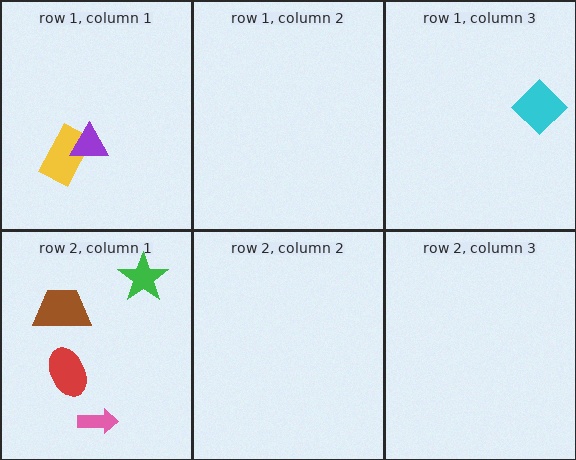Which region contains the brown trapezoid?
The row 2, column 1 region.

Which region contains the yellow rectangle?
The row 1, column 1 region.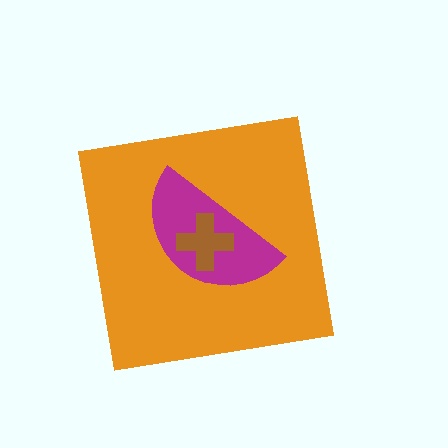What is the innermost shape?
The brown cross.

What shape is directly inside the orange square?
The magenta semicircle.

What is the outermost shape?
The orange square.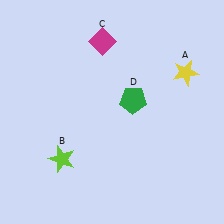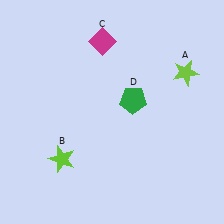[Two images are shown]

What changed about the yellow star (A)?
In Image 1, A is yellow. In Image 2, it changed to lime.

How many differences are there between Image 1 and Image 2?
There is 1 difference between the two images.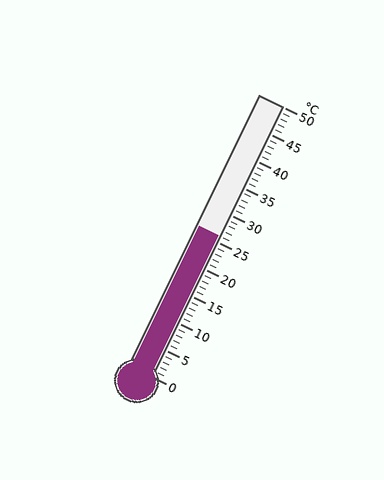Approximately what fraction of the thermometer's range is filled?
The thermometer is filled to approximately 50% of its range.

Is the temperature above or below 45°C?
The temperature is below 45°C.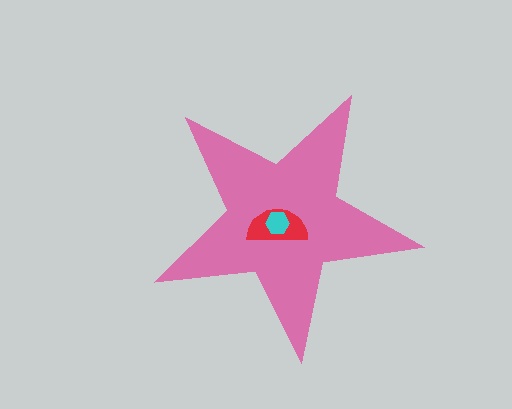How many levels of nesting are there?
3.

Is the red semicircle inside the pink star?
Yes.